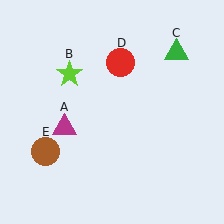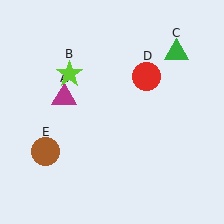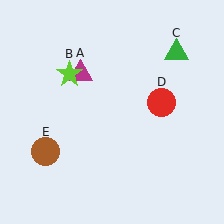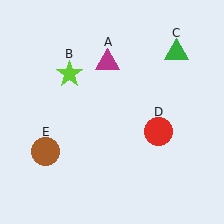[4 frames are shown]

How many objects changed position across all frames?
2 objects changed position: magenta triangle (object A), red circle (object D).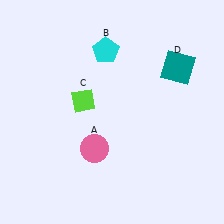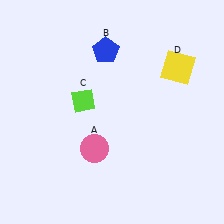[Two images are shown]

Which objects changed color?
B changed from cyan to blue. D changed from teal to yellow.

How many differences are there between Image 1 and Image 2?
There are 2 differences between the two images.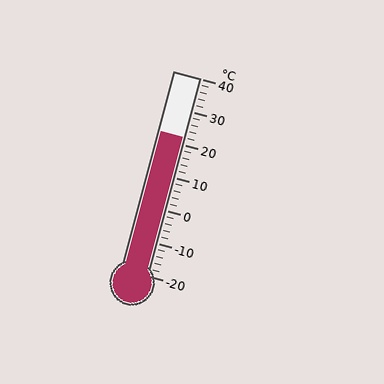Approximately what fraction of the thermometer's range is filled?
The thermometer is filled to approximately 70% of its range.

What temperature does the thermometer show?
The thermometer shows approximately 22°C.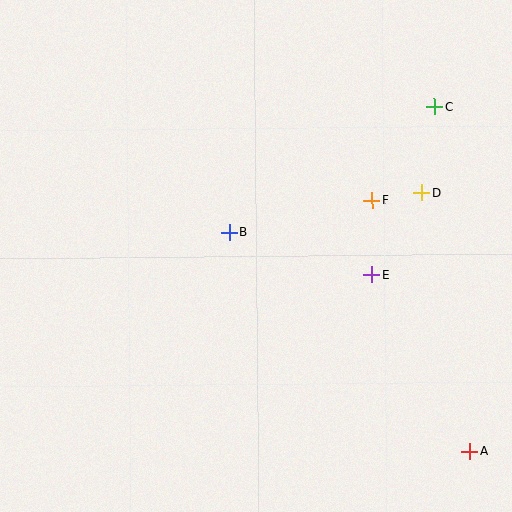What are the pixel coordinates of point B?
Point B is at (229, 233).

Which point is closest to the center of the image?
Point B at (229, 233) is closest to the center.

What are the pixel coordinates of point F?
Point F is at (372, 200).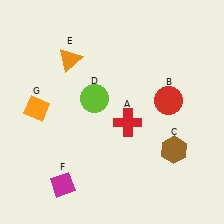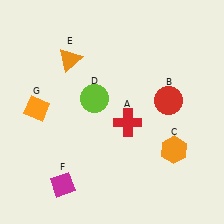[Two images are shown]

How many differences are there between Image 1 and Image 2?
There is 1 difference between the two images.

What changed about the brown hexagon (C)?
In Image 1, C is brown. In Image 2, it changed to orange.